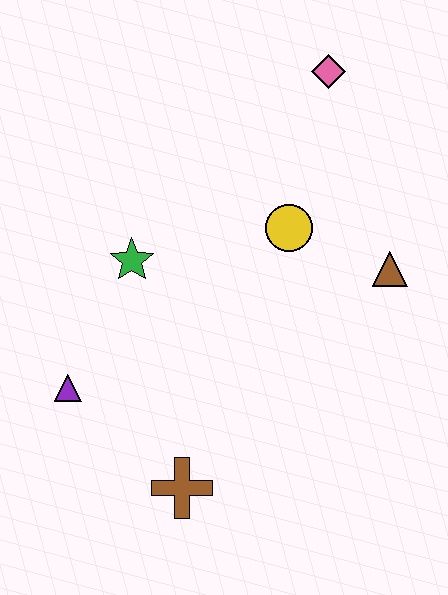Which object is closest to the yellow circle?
The brown triangle is closest to the yellow circle.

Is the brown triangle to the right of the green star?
Yes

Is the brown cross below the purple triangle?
Yes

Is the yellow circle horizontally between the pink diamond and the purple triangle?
Yes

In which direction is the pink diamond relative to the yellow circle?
The pink diamond is above the yellow circle.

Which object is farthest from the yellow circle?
The brown cross is farthest from the yellow circle.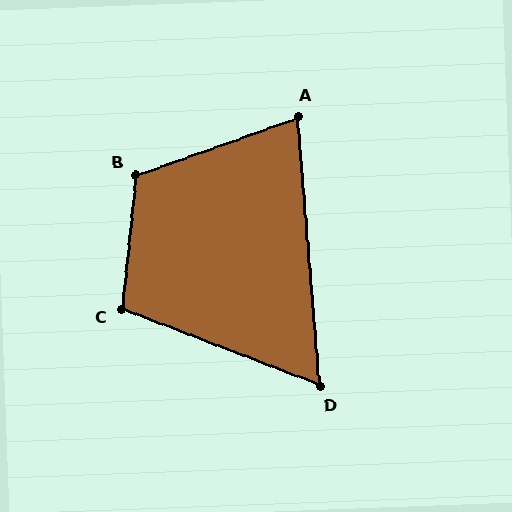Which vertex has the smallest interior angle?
D, at approximately 64 degrees.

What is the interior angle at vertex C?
Approximately 105 degrees (obtuse).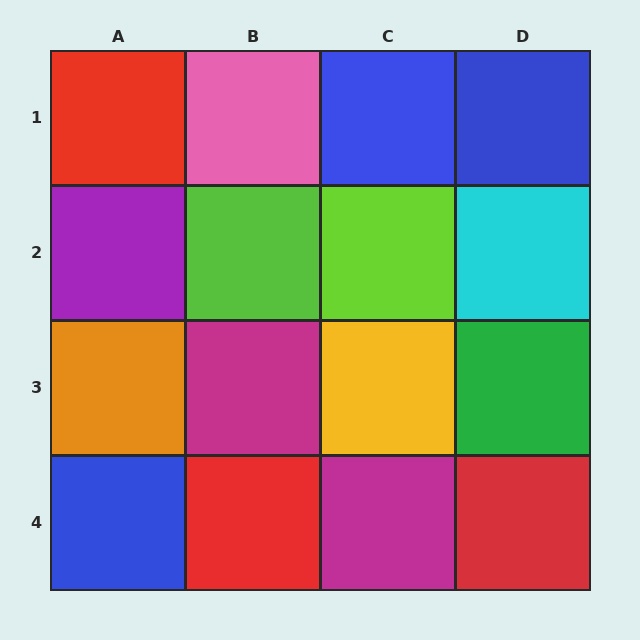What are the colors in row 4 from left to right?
Blue, red, magenta, red.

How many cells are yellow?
1 cell is yellow.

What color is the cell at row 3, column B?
Magenta.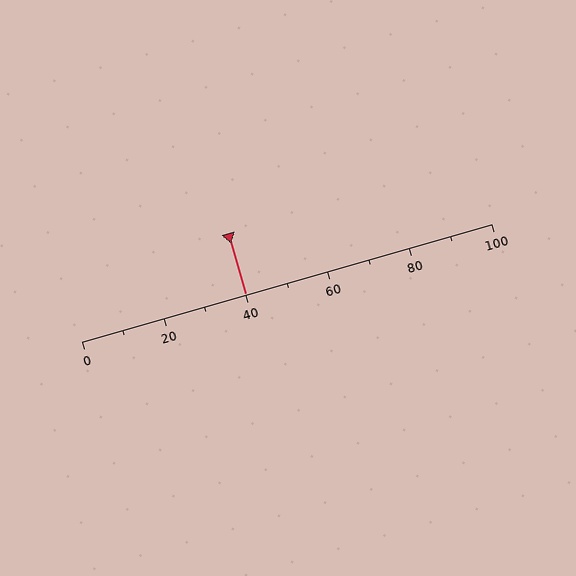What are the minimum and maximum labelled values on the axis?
The axis runs from 0 to 100.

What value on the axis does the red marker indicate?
The marker indicates approximately 40.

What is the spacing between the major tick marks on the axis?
The major ticks are spaced 20 apart.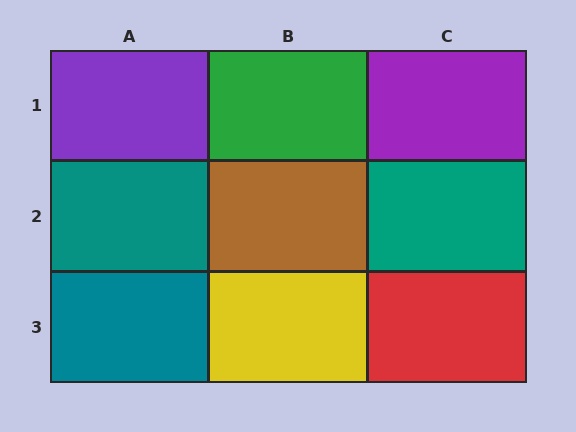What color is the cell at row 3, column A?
Teal.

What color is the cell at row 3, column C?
Red.